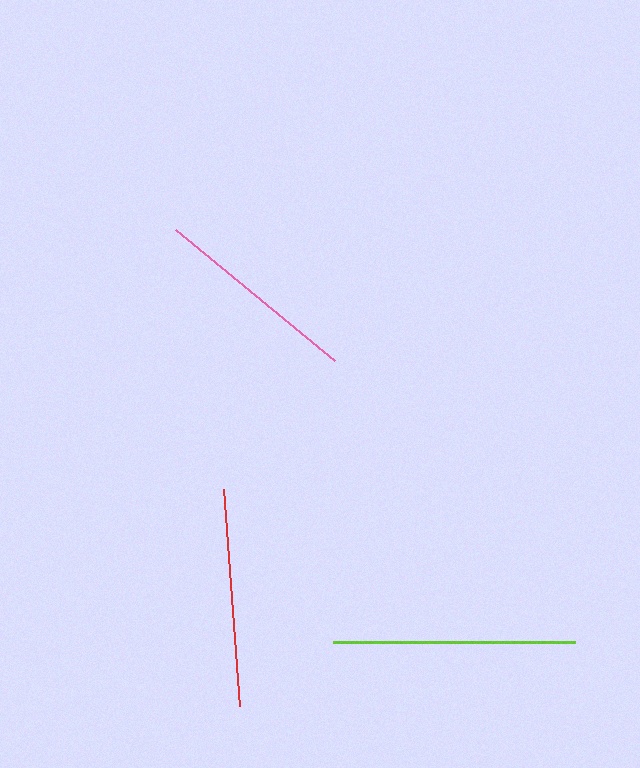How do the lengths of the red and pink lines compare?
The red and pink lines are approximately the same length.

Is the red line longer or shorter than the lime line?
The lime line is longer than the red line.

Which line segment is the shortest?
The pink line is the shortest at approximately 206 pixels.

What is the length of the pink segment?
The pink segment is approximately 206 pixels long.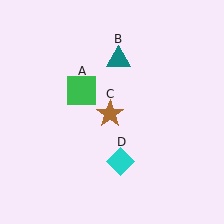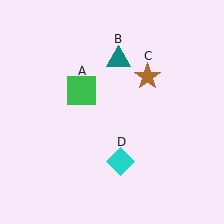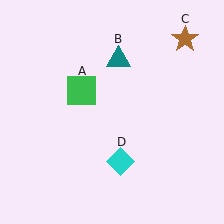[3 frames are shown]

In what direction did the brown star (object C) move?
The brown star (object C) moved up and to the right.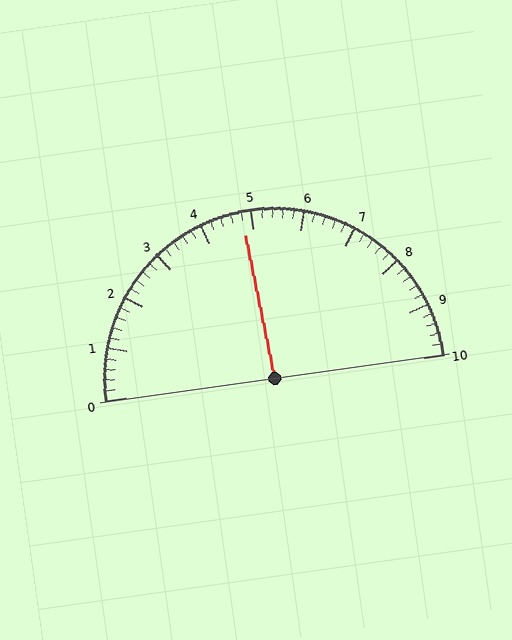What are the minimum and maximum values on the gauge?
The gauge ranges from 0 to 10.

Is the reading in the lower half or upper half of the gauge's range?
The reading is in the lower half of the range (0 to 10).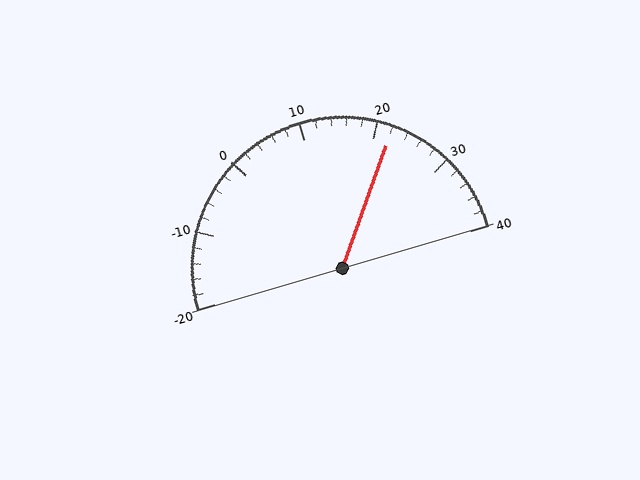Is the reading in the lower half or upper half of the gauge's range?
The reading is in the upper half of the range (-20 to 40).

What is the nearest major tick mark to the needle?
The nearest major tick mark is 20.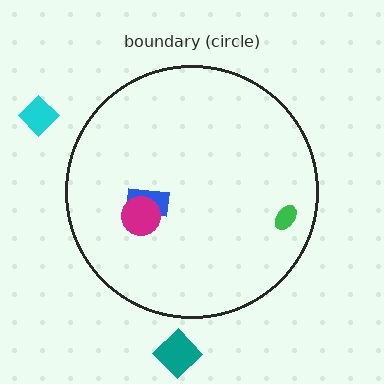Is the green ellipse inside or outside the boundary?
Inside.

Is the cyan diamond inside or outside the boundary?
Outside.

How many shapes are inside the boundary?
3 inside, 2 outside.